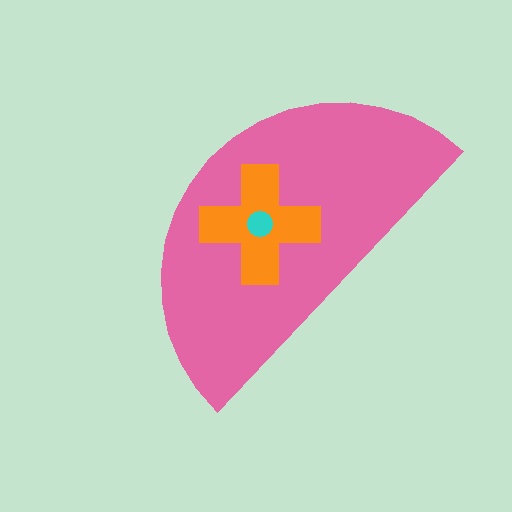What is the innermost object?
The cyan circle.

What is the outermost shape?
The pink semicircle.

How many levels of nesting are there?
3.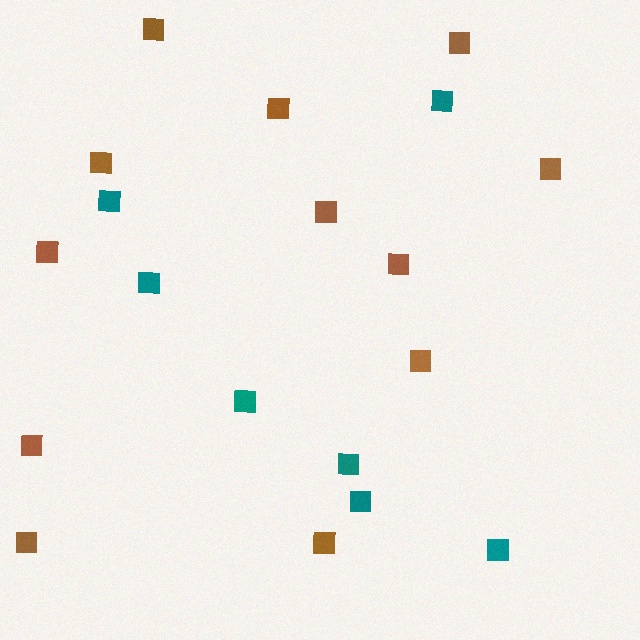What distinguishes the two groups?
There are 2 groups: one group of teal squares (7) and one group of brown squares (12).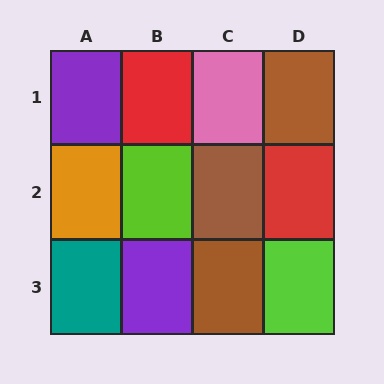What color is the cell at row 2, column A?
Orange.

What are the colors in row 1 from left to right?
Purple, red, pink, brown.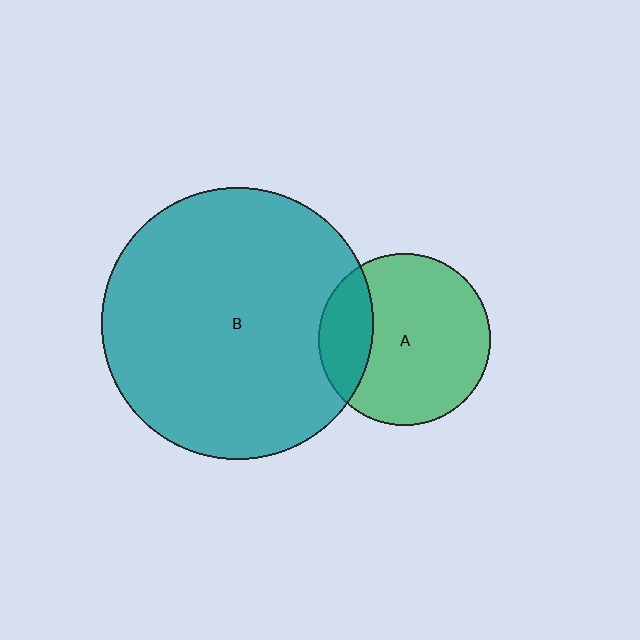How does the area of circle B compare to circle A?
Approximately 2.5 times.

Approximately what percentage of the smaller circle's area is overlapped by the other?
Approximately 20%.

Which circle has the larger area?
Circle B (teal).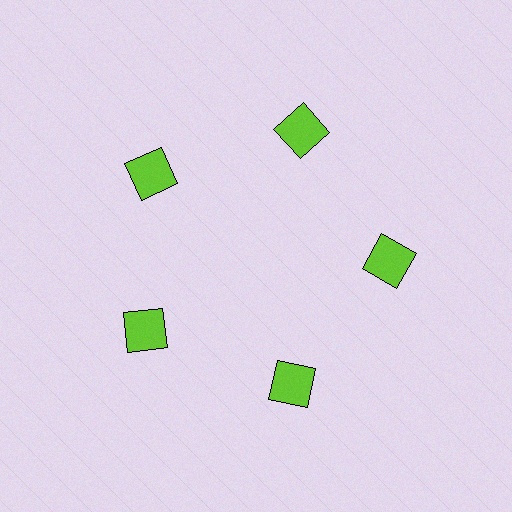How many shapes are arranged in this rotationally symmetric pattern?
There are 5 shapes, arranged in 5 groups of 1.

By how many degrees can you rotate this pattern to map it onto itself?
The pattern maps onto itself every 72 degrees of rotation.